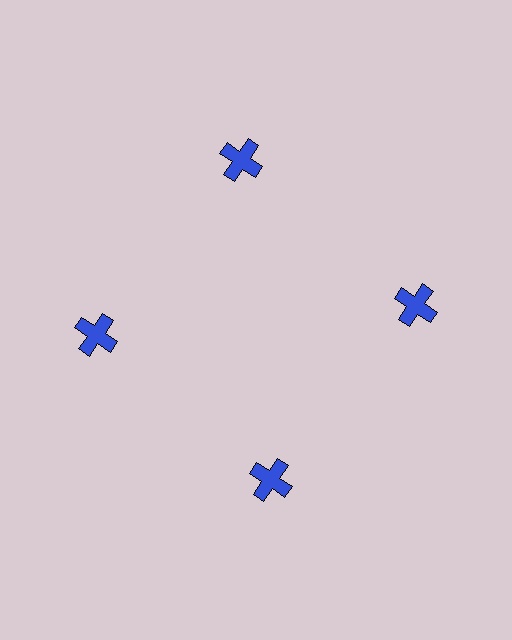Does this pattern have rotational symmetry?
Yes, this pattern has 4-fold rotational symmetry. It looks the same after rotating 90 degrees around the center.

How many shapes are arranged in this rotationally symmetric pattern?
There are 4 shapes, arranged in 4 groups of 1.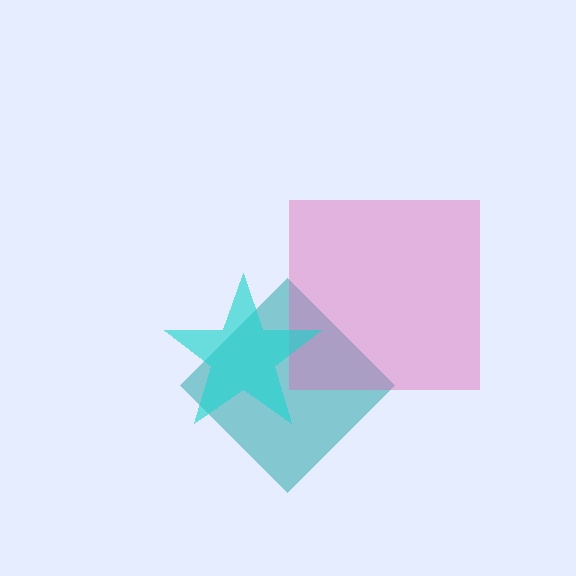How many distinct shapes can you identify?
There are 3 distinct shapes: a teal diamond, a pink square, a cyan star.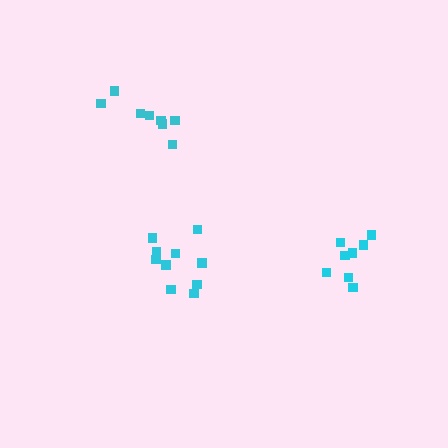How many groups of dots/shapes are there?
There are 3 groups.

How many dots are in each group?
Group 1: 10 dots, Group 2: 8 dots, Group 3: 8 dots (26 total).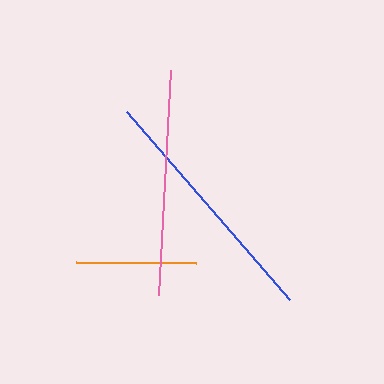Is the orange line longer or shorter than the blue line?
The blue line is longer than the orange line.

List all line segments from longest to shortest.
From longest to shortest: blue, pink, orange.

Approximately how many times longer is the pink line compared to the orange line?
The pink line is approximately 1.9 times the length of the orange line.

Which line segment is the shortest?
The orange line is the shortest at approximately 120 pixels.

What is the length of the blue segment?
The blue segment is approximately 249 pixels long.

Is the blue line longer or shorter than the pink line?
The blue line is longer than the pink line.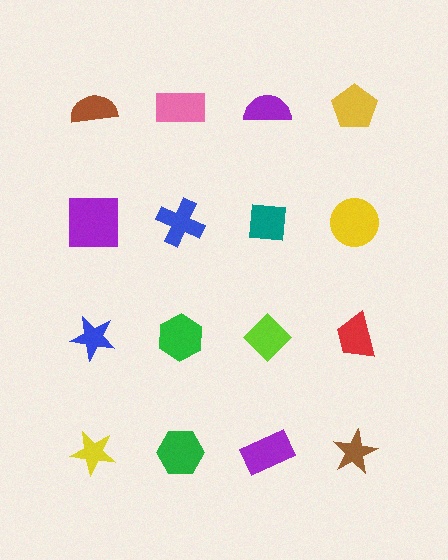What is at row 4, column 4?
A brown star.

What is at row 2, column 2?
A blue cross.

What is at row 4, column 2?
A green hexagon.